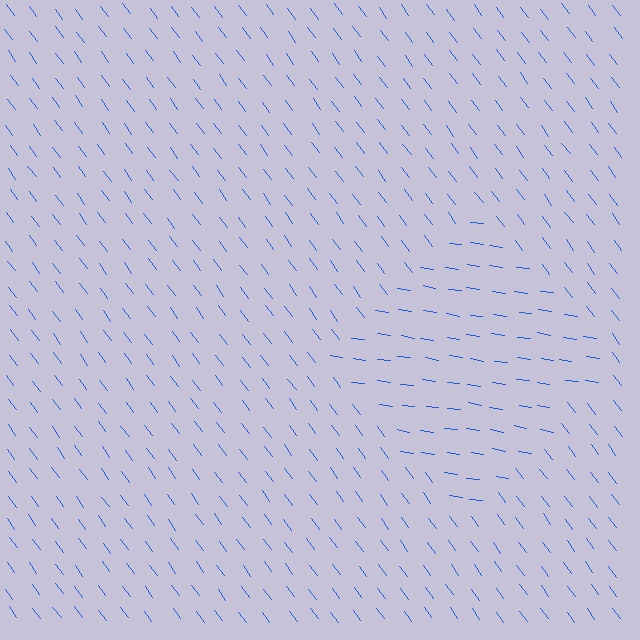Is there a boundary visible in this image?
Yes, there is a texture boundary formed by a change in line orientation.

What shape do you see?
I see a diamond.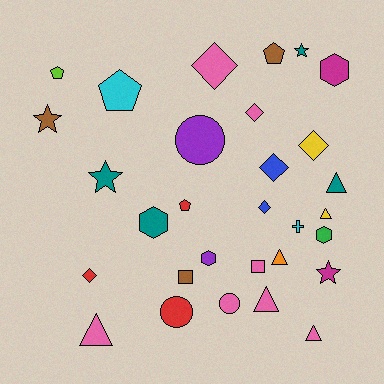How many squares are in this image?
There are 2 squares.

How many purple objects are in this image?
There are 2 purple objects.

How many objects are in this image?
There are 30 objects.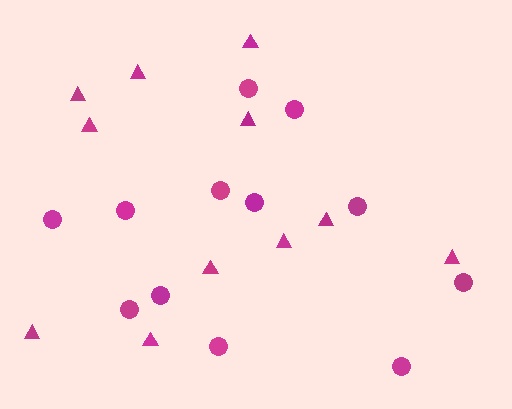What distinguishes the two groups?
There are 2 groups: one group of circles (12) and one group of triangles (11).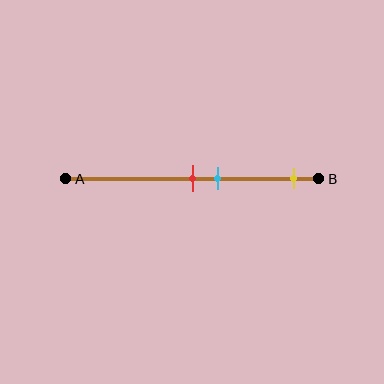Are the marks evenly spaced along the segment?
No, the marks are not evenly spaced.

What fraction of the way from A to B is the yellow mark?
The yellow mark is approximately 90% (0.9) of the way from A to B.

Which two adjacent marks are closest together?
The red and cyan marks are the closest adjacent pair.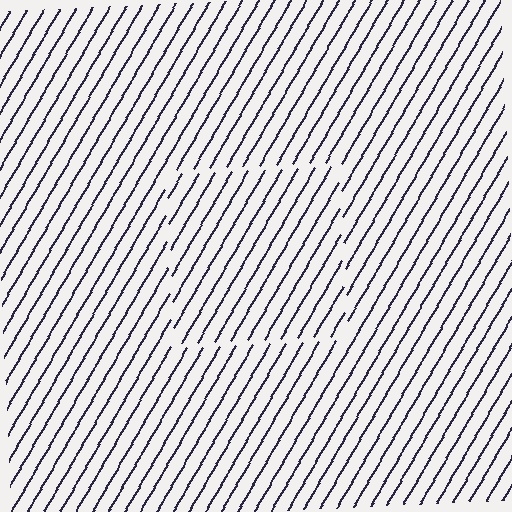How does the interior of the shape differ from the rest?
The interior of the shape contains the same grating, shifted by half a period — the contour is defined by the phase discontinuity where line-ends from the inner and outer gratings abut.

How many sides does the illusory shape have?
4 sides — the line-ends trace a square.